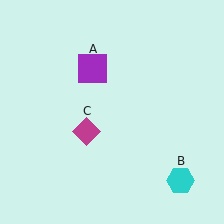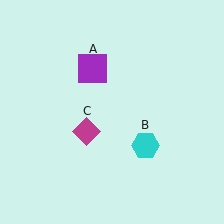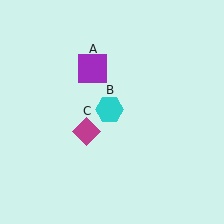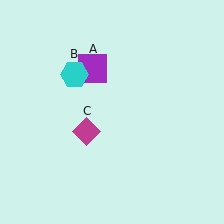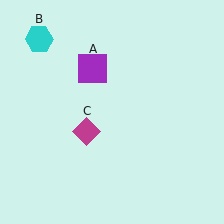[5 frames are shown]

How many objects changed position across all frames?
1 object changed position: cyan hexagon (object B).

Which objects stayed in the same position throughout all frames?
Purple square (object A) and magenta diamond (object C) remained stationary.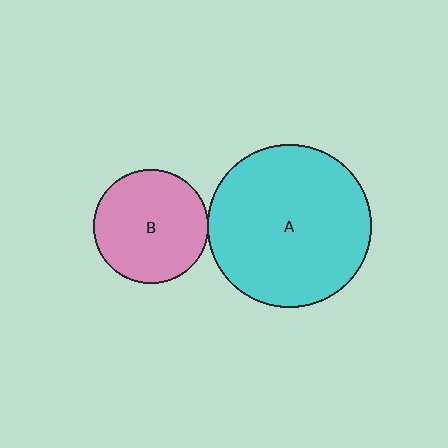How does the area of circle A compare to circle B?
Approximately 2.0 times.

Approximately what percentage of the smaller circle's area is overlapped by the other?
Approximately 5%.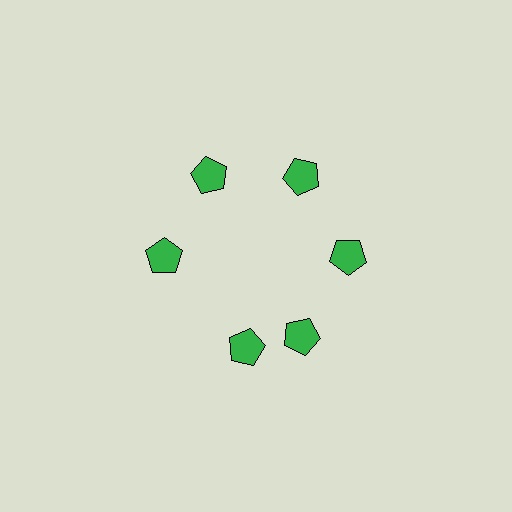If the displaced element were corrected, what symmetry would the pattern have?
It would have 6-fold rotational symmetry — the pattern would map onto itself every 60 degrees.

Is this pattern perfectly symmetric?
No. The 6 green pentagons are arranged in a ring, but one element near the 7 o'clock position is rotated out of alignment along the ring, breaking the 6-fold rotational symmetry.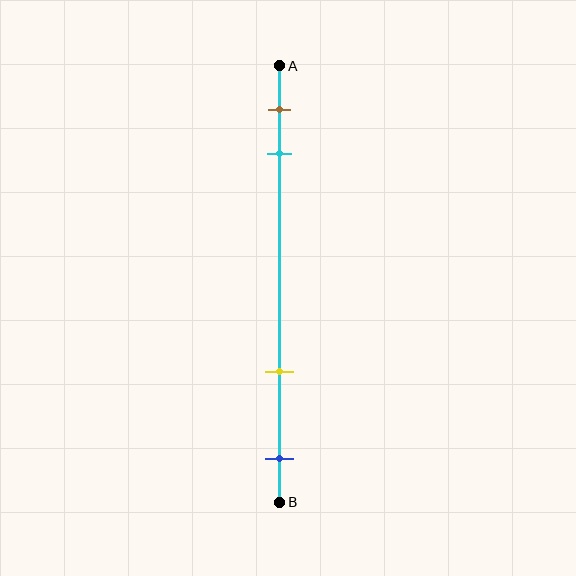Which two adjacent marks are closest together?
The brown and cyan marks are the closest adjacent pair.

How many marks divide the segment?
There are 4 marks dividing the segment.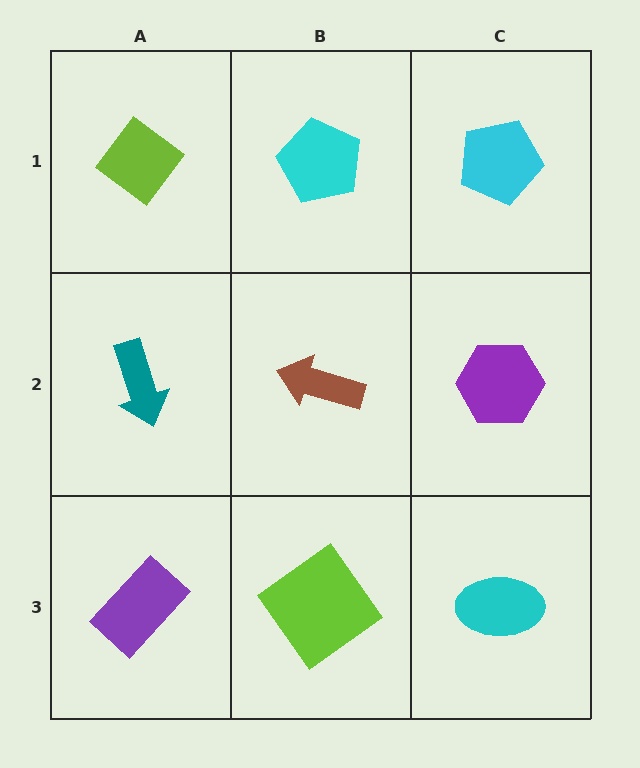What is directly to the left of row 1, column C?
A cyan pentagon.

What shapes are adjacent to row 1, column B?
A brown arrow (row 2, column B), a lime diamond (row 1, column A), a cyan pentagon (row 1, column C).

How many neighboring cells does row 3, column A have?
2.